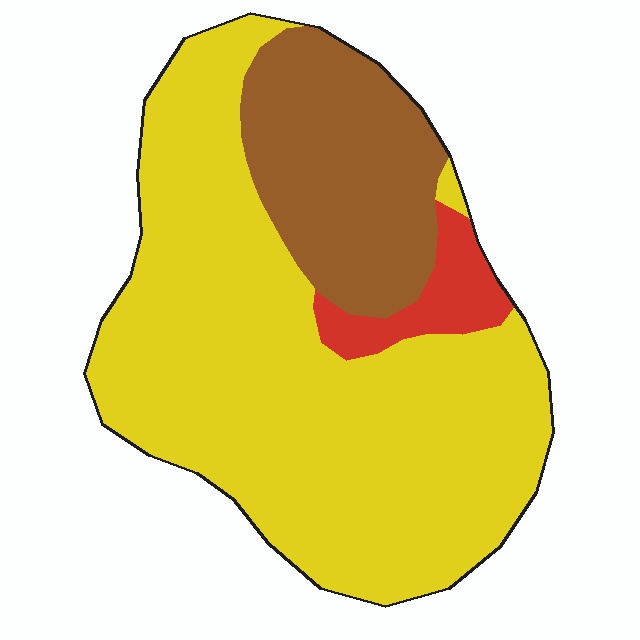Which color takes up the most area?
Yellow, at roughly 70%.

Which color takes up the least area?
Red, at roughly 5%.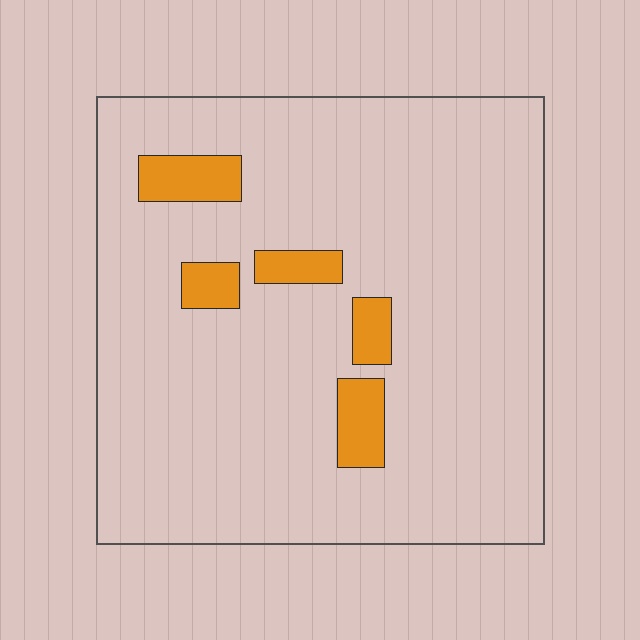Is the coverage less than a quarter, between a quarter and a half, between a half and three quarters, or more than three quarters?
Less than a quarter.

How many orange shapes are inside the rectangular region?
5.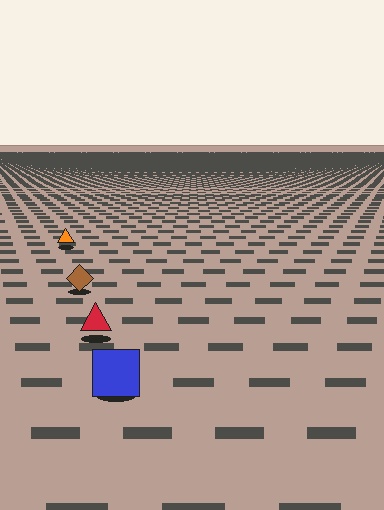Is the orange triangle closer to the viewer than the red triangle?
No. The red triangle is closer — you can tell from the texture gradient: the ground texture is coarser near it.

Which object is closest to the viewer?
The blue square is closest. The texture marks near it are larger and more spread out.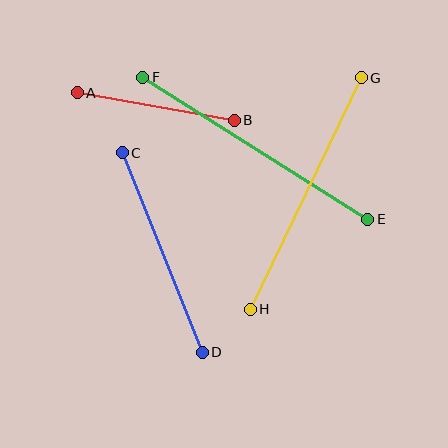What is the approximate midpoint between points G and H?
The midpoint is at approximately (306, 194) pixels.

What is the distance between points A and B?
The distance is approximately 159 pixels.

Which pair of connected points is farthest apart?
Points E and F are farthest apart.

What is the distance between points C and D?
The distance is approximately 215 pixels.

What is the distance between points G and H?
The distance is approximately 257 pixels.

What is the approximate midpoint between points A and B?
The midpoint is at approximately (156, 106) pixels.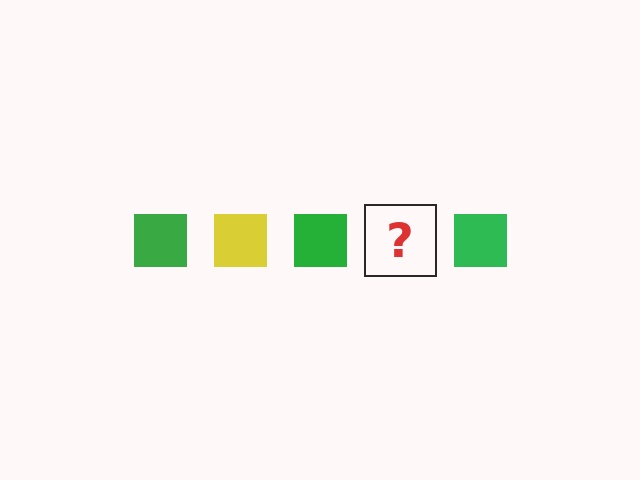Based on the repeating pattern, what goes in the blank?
The blank should be a yellow square.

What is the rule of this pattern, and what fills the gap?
The rule is that the pattern cycles through green, yellow squares. The gap should be filled with a yellow square.